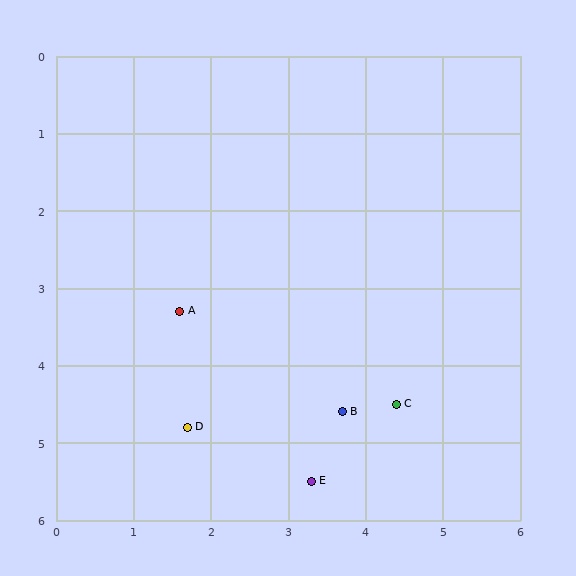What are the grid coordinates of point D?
Point D is at approximately (1.7, 4.8).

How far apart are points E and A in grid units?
Points E and A are about 2.8 grid units apart.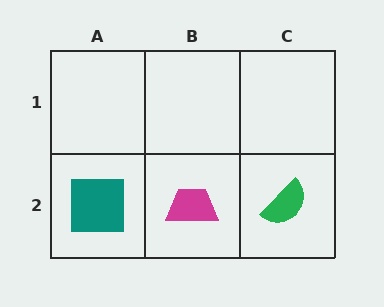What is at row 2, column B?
A magenta trapezoid.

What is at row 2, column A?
A teal square.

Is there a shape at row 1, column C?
No, that cell is empty.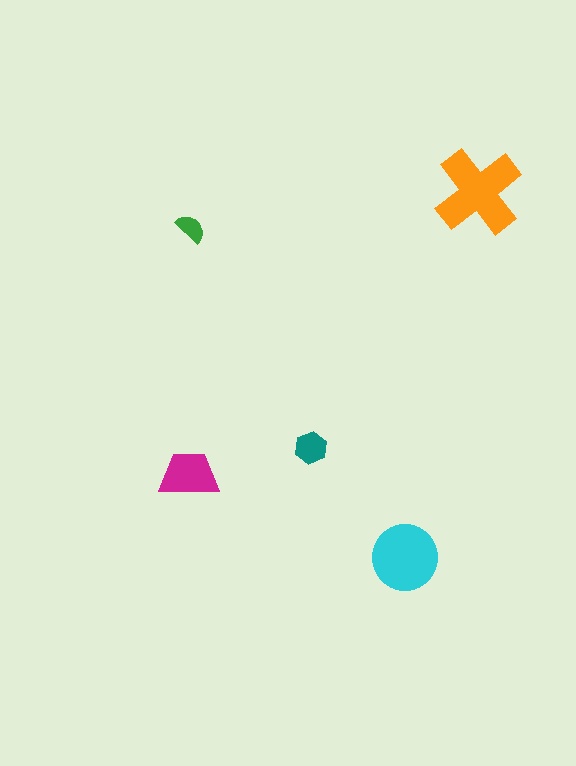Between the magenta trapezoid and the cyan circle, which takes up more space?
The cyan circle.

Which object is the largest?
The orange cross.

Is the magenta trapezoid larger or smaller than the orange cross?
Smaller.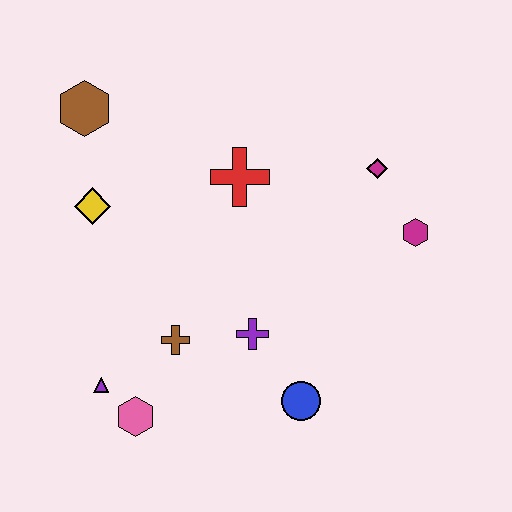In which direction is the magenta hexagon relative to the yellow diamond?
The magenta hexagon is to the right of the yellow diamond.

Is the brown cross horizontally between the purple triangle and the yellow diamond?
No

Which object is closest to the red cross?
The magenta diamond is closest to the red cross.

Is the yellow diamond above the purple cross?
Yes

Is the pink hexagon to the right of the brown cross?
No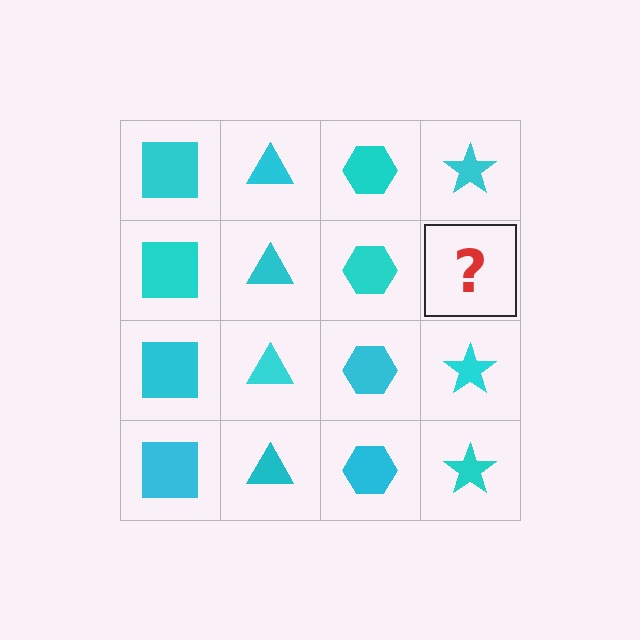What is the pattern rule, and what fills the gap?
The rule is that each column has a consistent shape. The gap should be filled with a cyan star.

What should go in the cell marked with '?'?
The missing cell should contain a cyan star.